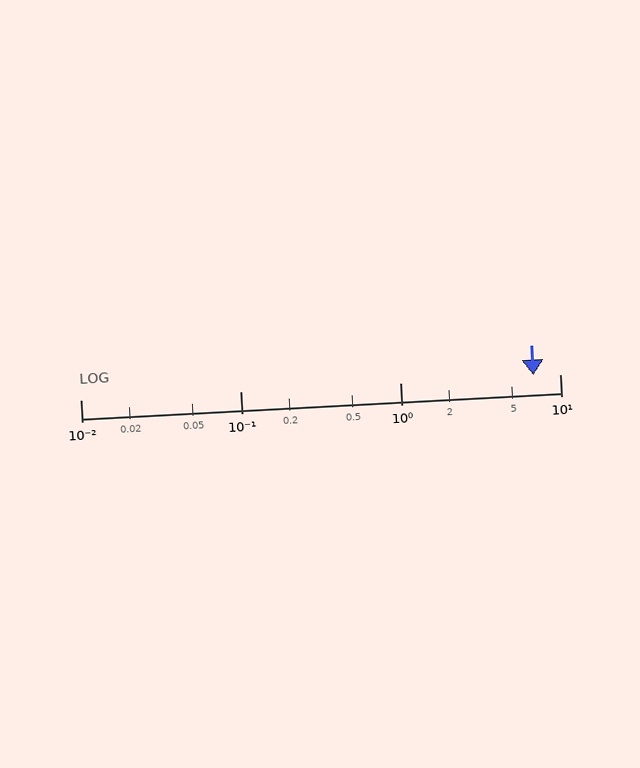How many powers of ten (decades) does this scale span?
The scale spans 3 decades, from 0.01 to 10.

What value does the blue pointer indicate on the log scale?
The pointer indicates approximately 6.8.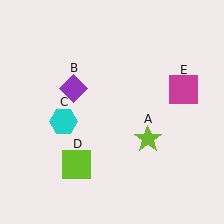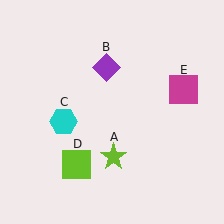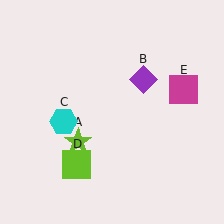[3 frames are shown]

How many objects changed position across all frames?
2 objects changed position: lime star (object A), purple diamond (object B).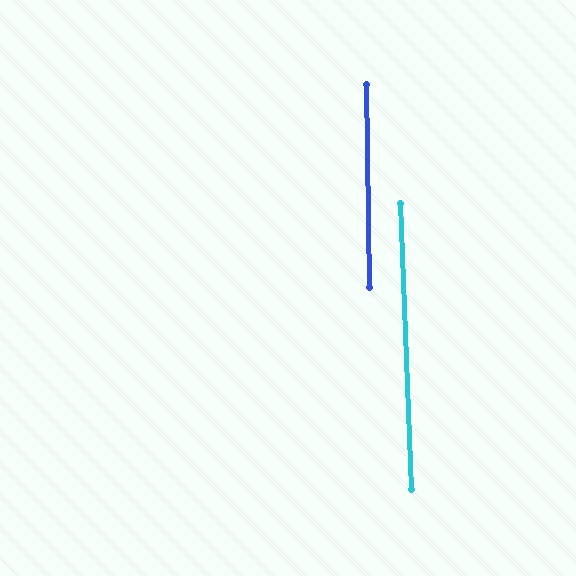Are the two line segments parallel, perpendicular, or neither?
Parallel — their directions differ by only 1.6°.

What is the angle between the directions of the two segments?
Approximately 2 degrees.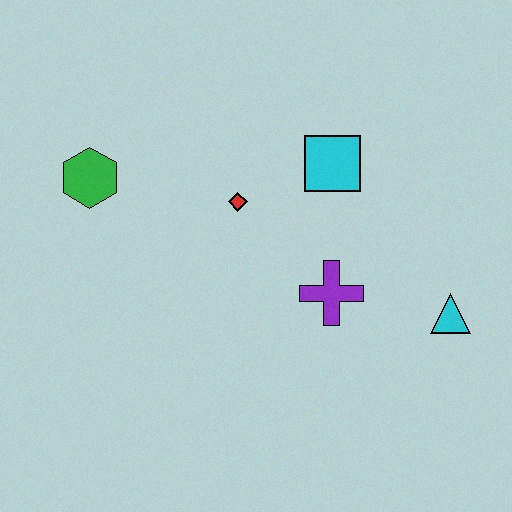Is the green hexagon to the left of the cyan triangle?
Yes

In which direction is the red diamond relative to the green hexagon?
The red diamond is to the right of the green hexagon.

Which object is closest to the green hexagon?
The red diamond is closest to the green hexagon.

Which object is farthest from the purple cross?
The green hexagon is farthest from the purple cross.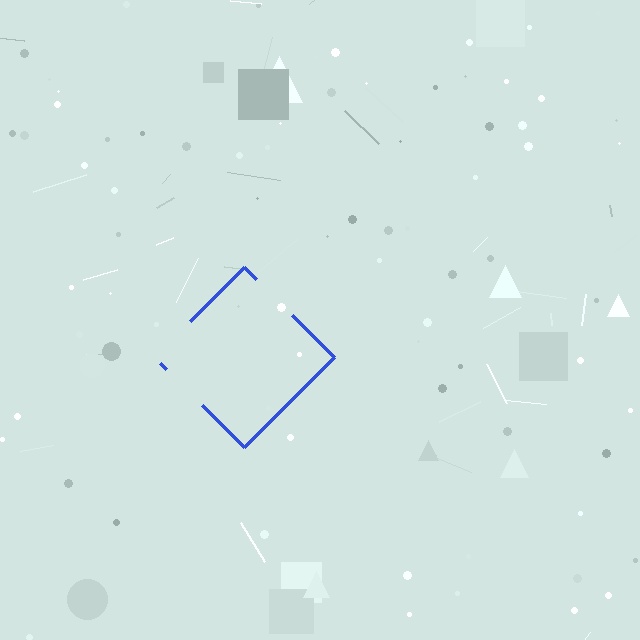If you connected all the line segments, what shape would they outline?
They would outline a diamond.